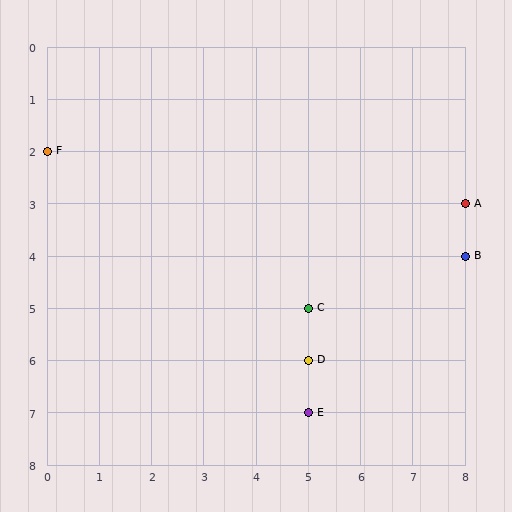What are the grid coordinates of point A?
Point A is at grid coordinates (8, 3).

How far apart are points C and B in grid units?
Points C and B are 3 columns and 1 row apart (about 3.2 grid units diagonally).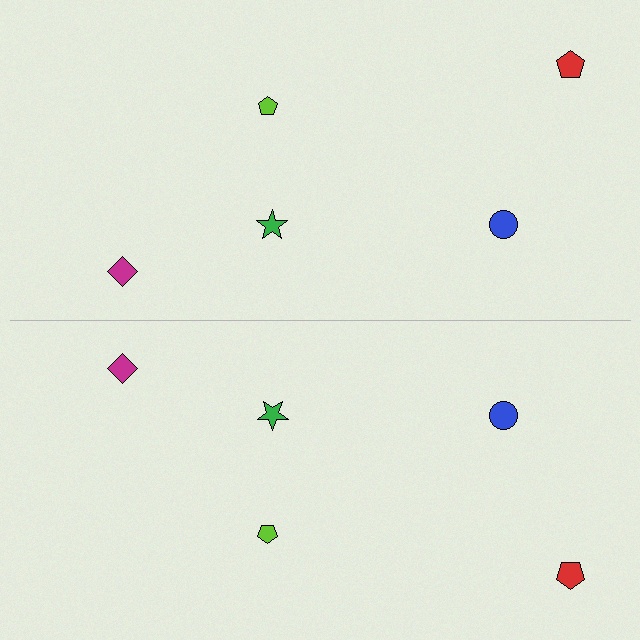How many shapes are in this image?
There are 10 shapes in this image.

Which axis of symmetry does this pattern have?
The pattern has a horizontal axis of symmetry running through the center of the image.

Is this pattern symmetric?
Yes, this pattern has bilateral (reflection) symmetry.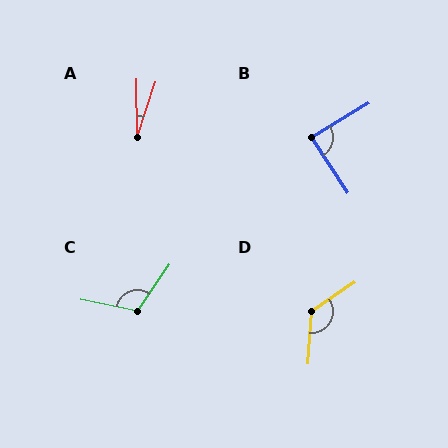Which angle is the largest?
D, at approximately 128 degrees.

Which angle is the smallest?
A, at approximately 19 degrees.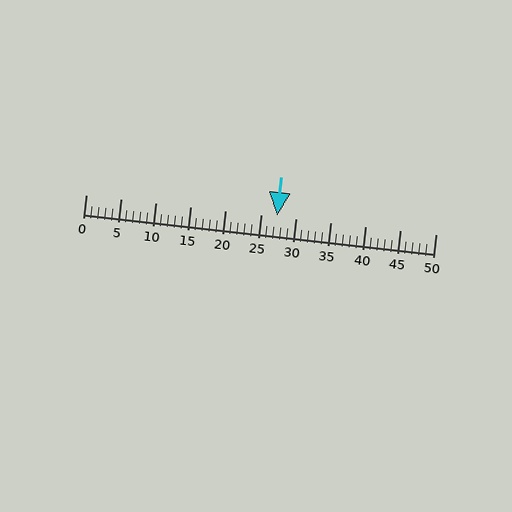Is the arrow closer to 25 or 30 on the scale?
The arrow is closer to 25.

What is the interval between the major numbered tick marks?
The major tick marks are spaced 5 units apart.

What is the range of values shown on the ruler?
The ruler shows values from 0 to 50.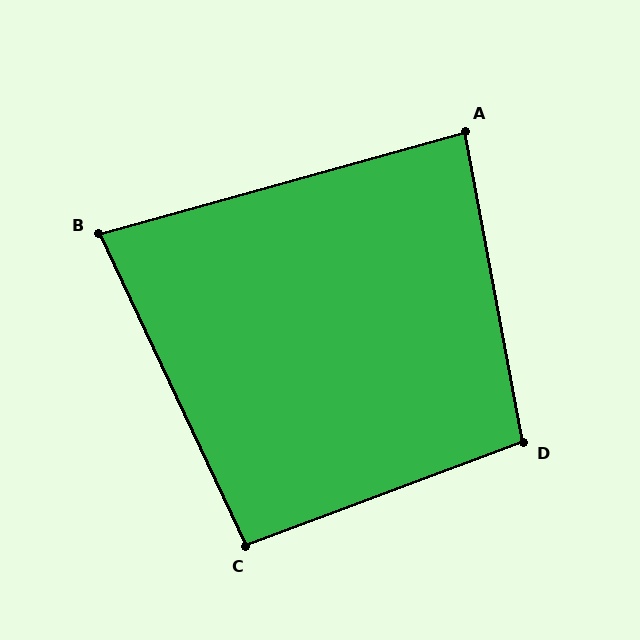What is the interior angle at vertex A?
Approximately 85 degrees (approximately right).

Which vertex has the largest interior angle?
D, at approximately 100 degrees.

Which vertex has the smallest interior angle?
B, at approximately 80 degrees.